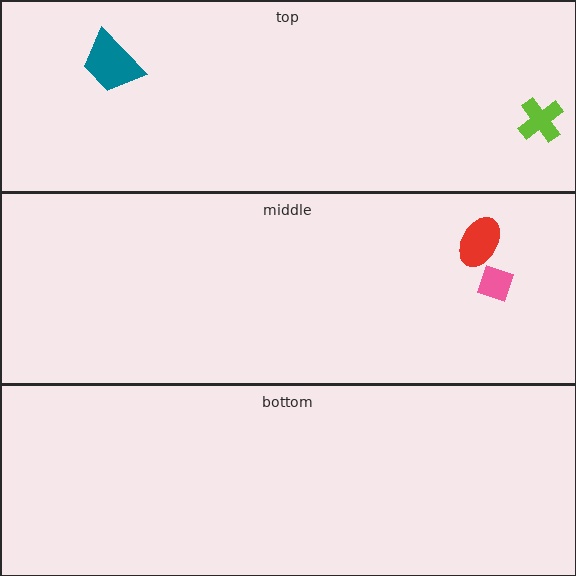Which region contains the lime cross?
The top region.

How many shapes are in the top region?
2.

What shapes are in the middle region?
The red ellipse, the pink diamond.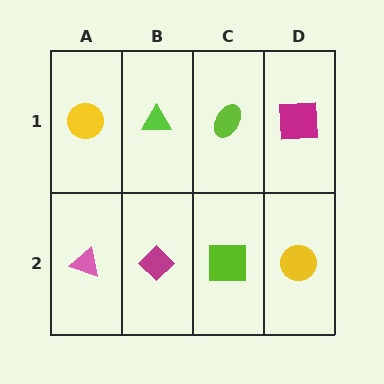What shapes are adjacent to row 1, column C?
A lime square (row 2, column C), a lime triangle (row 1, column B), a magenta square (row 1, column D).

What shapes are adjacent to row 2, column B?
A lime triangle (row 1, column B), a pink triangle (row 2, column A), a lime square (row 2, column C).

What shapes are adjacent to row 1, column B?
A magenta diamond (row 2, column B), a yellow circle (row 1, column A), a lime ellipse (row 1, column C).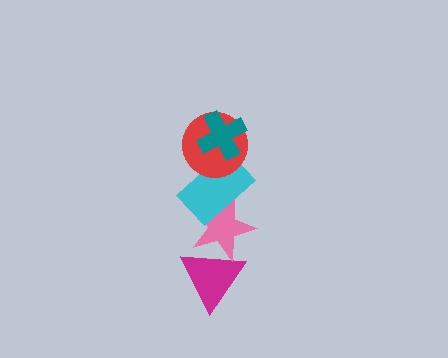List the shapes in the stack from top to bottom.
From top to bottom: the teal cross, the red circle, the cyan rectangle, the pink star, the magenta triangle.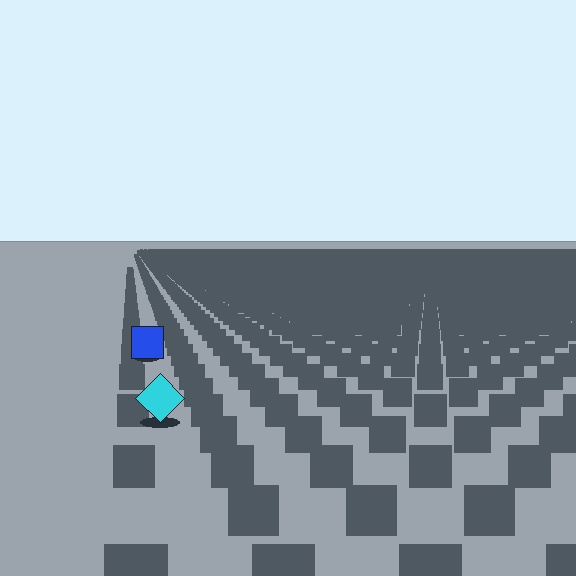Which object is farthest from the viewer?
The blue square is farthest from the viewer. It appears smaller and the ground texture around it is denser.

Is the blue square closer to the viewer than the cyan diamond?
No. The cyan diamond is closer — you can tell from the texture gradient: the ground texture is coarser near it.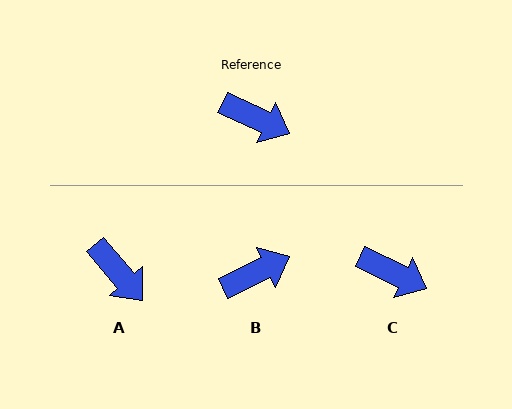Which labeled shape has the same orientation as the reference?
C.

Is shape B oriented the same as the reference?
No, it is off by about 52 degrees.